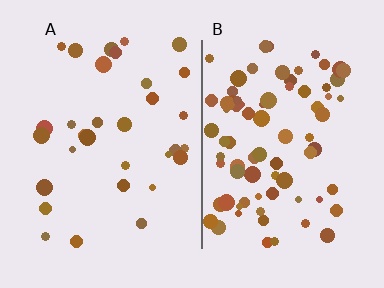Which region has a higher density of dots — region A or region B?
B (the right).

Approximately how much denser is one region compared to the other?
Approximately 2.5× — region B over region A.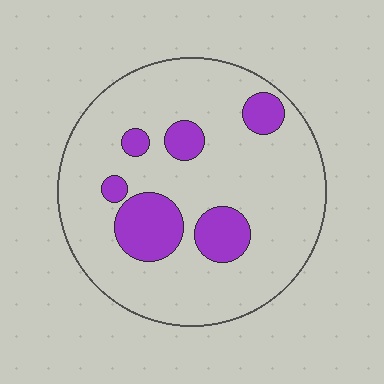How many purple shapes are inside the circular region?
6.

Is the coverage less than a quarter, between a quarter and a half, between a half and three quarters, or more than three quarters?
Less than a quarter.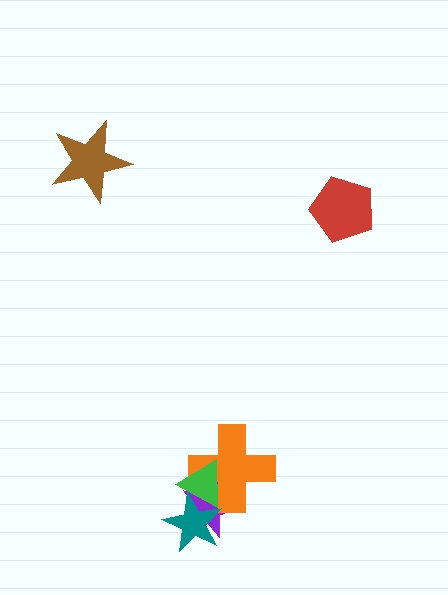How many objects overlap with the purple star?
3 objects overlap with the purple star.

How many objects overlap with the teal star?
3 objects overlap with the teal star.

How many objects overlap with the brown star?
0 objects overlap with the brown star.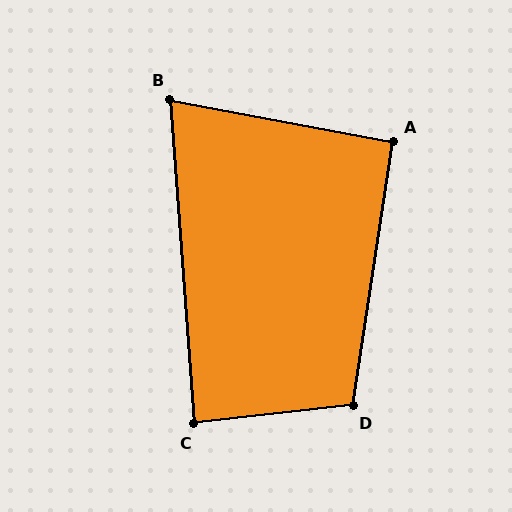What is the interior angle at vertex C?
Approximately 88 degrees (approximately right).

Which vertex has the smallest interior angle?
B, at approximately 75 degrees.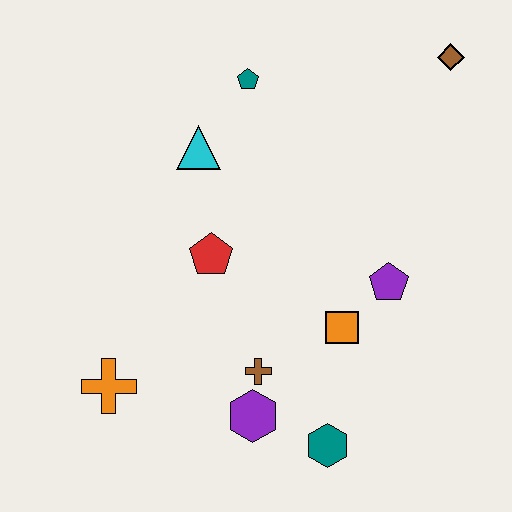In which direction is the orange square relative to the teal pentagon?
The orange square is below the teal pentagon.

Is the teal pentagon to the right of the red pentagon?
Yes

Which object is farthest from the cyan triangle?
The teal hexagon is farthest from the cyan triangle.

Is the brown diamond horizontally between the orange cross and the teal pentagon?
No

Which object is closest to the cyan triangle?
The teal pentagon is closest to the cyan triangle.